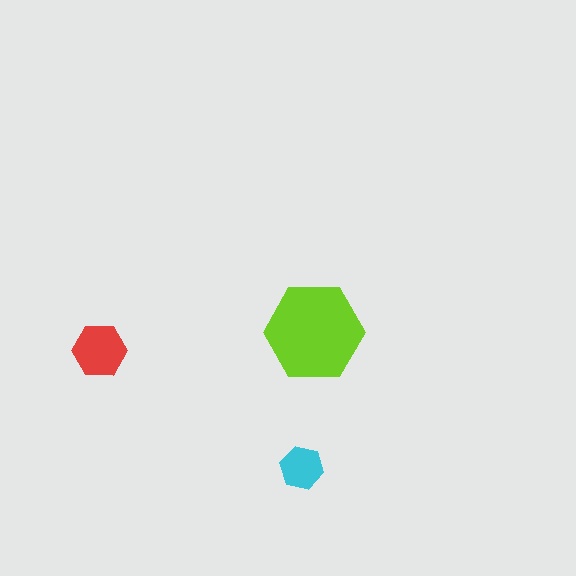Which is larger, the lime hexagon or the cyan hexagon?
The lime one.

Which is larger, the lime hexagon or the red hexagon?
The lime one.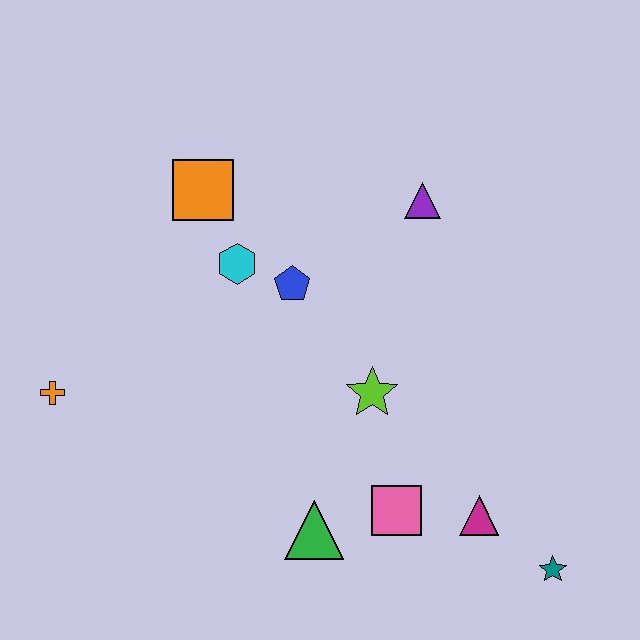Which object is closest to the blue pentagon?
The cyan hexagon is closest to the blue pentagon.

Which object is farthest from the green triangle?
The orange square is farthest from the green triangle.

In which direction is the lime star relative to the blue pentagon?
The lime star is below the blue pentagon.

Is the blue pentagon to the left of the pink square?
Yes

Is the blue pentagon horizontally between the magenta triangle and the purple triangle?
No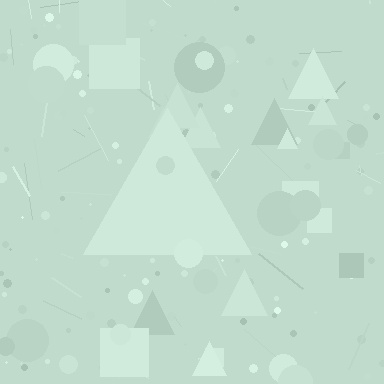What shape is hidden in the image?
A triangle is hidden in the image.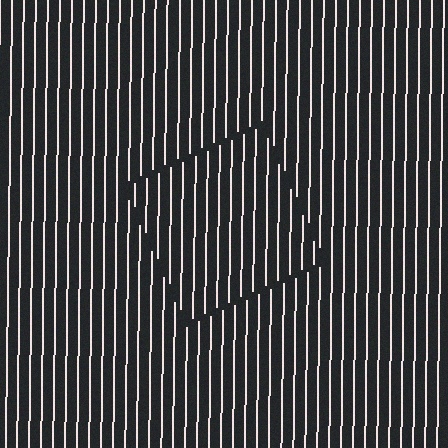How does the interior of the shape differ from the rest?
The interior of the shape contains the same grating, shifted by half a period — the contour is defined by the phase discontinuity where line-ends from the inner and outer gratings abut.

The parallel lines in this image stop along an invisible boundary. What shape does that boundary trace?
An illusory square. The interior of the shape contains the same grating, shifted by half a period — the contour is defined by the phase discontinuity where line-ends from the inner and outer gratings abut.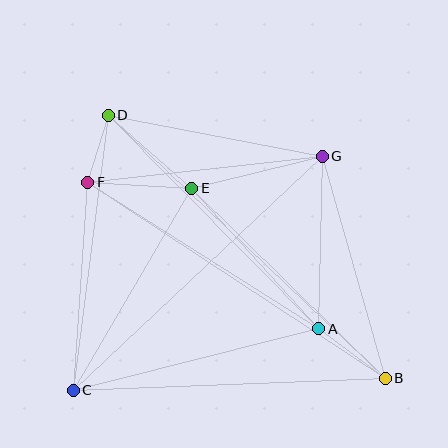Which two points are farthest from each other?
Points B and D are farthest from each other.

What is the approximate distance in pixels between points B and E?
The distance between B and E is approximately 271 pixels.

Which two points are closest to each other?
Points D and F are closest to each other.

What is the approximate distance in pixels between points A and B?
The distance between A and B is approximately 83 pixels.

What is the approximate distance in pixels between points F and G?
The distance between F and G is approximately 236 pixels.